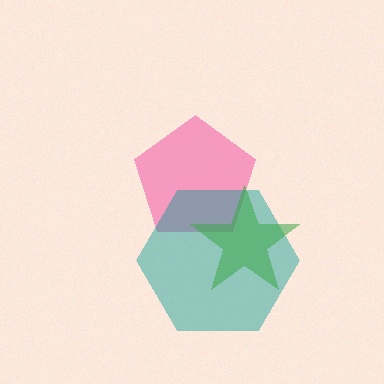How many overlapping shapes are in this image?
There are 3 overlapping shapes in the image.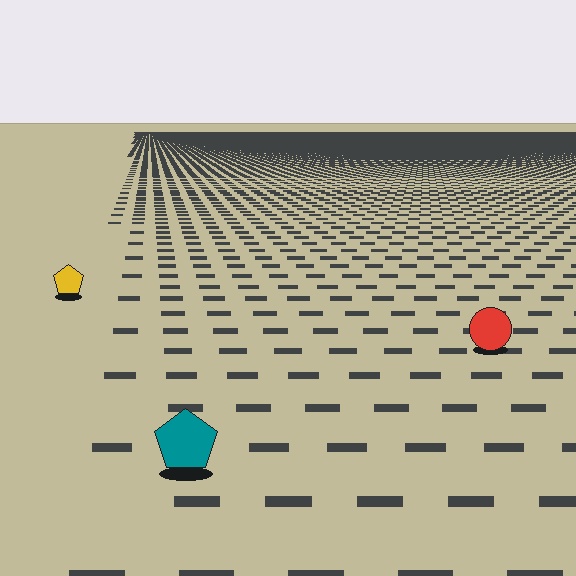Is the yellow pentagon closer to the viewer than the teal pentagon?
No. The teal pentagon is closer — you can tell from the texture gradient: the ground texture is coarser near it.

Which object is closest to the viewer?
The teal pentagon is closest. The texture marks near it are larger and more spread out.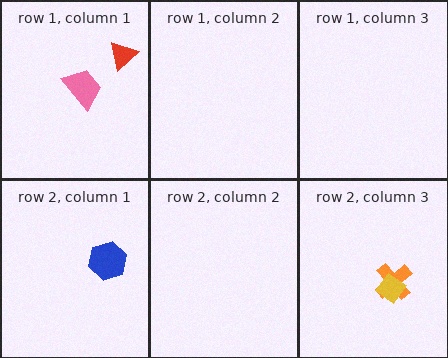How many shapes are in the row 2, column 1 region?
1.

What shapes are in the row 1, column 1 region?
The red triangle, the pink trapezoid.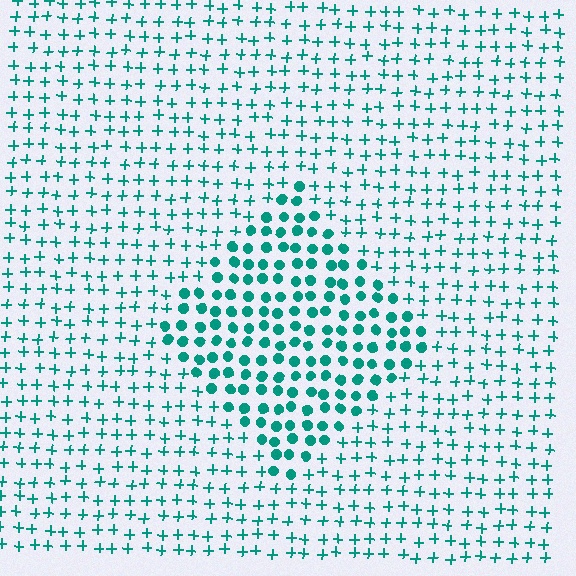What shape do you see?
I see a diamond.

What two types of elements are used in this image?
The image uses circles inside the diamond region and plus signs outside it.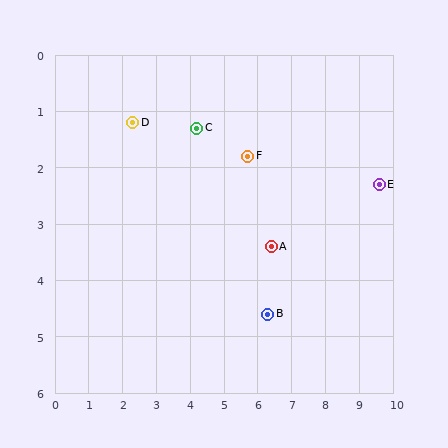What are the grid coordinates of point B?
Point B is at approximately (6.3, 4.6).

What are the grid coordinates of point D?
Point D is at approximately (2.3, 1.2).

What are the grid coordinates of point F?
Point F is at approximately (5.7, 1.8).